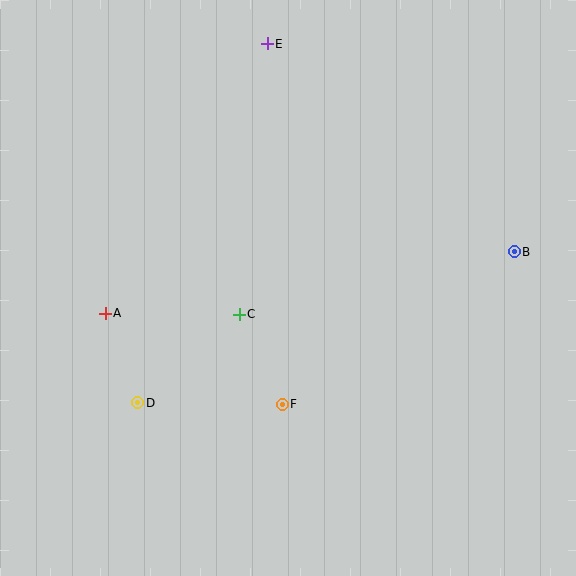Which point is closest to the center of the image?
Point C at (239, 314) is closest to the center.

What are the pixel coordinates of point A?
Point A is at (105, 313).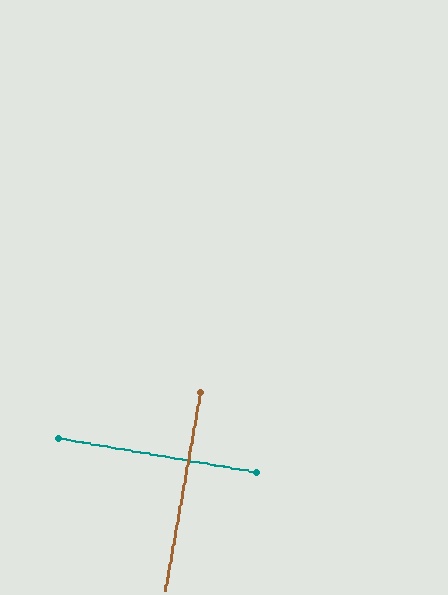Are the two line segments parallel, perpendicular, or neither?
Perpendicular — they meet at approximately 89°.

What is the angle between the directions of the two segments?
Approximately 89 degrees.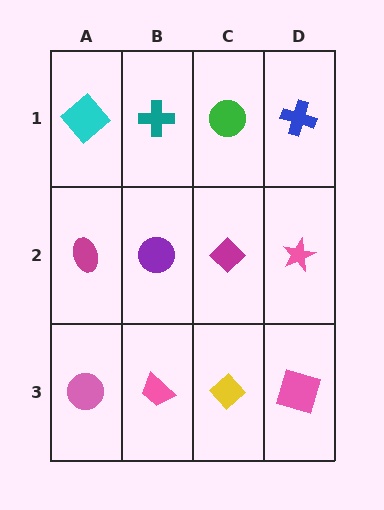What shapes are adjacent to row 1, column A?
A magenta ellipse (row 2, column A), a teal cross (row 1, column B).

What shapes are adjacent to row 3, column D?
A pink star (row 2, column D), a yellow diamond (row 3, column C).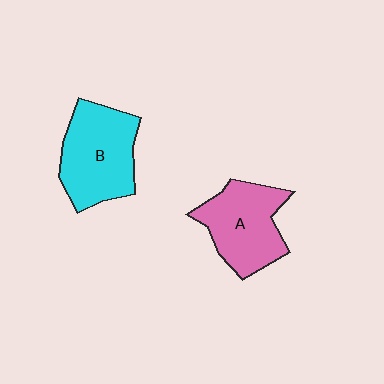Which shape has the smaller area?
Shape A (pink).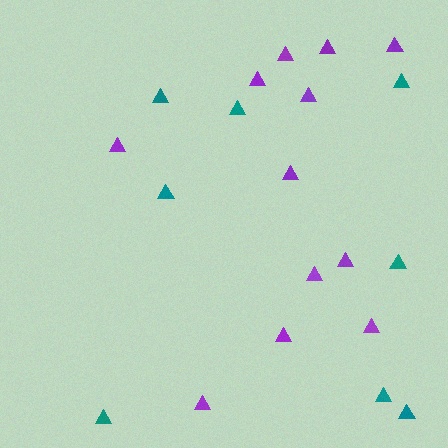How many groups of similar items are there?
There are 2 groups: one group of teal triangles (8) and one group of purple triangles (12).